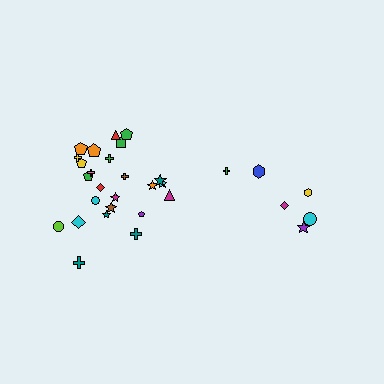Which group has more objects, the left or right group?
The left group.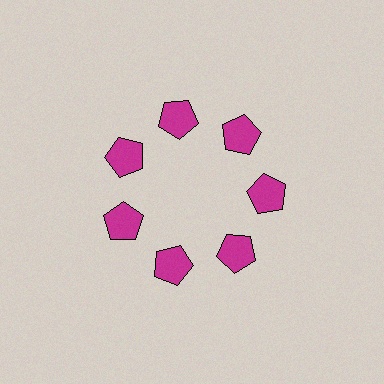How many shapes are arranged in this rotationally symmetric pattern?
There are 7 shapes, arranged in 7 groups of 1.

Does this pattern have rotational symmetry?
Yes, this pattern has 7-fold rotational symmetry. It looks the same after rotating 51 degrees around the center.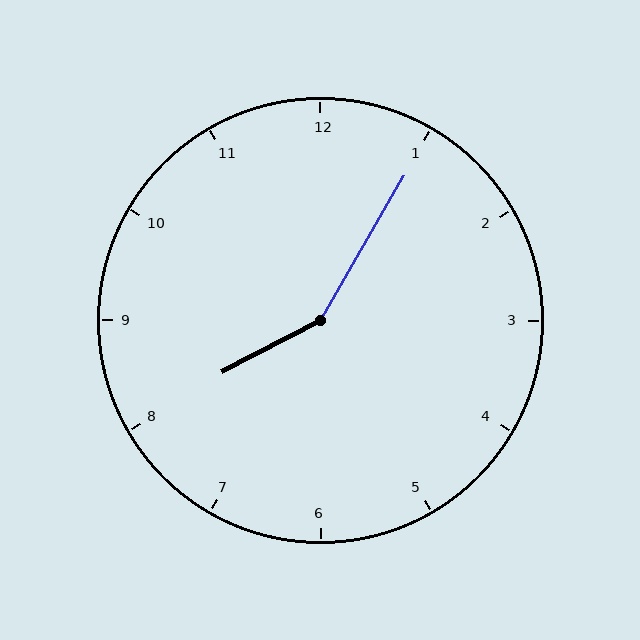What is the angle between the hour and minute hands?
Approximately 148 degrees.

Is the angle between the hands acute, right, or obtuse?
It is obtuse.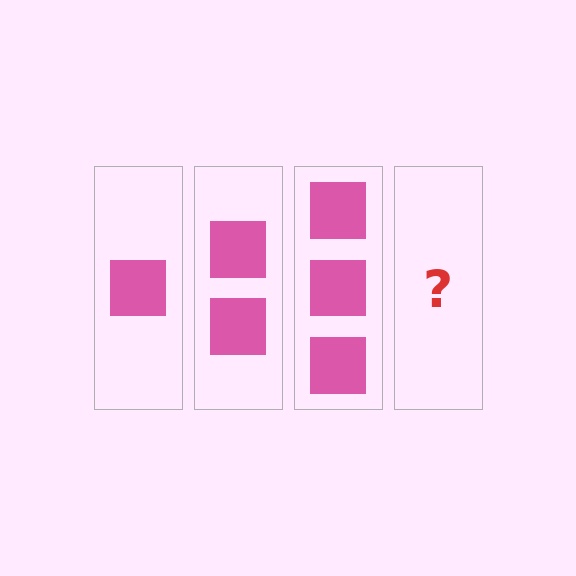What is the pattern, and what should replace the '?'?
The pattern is that each step adds one more square. The '?' should be 4 squares.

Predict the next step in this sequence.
The next step is 4 squares.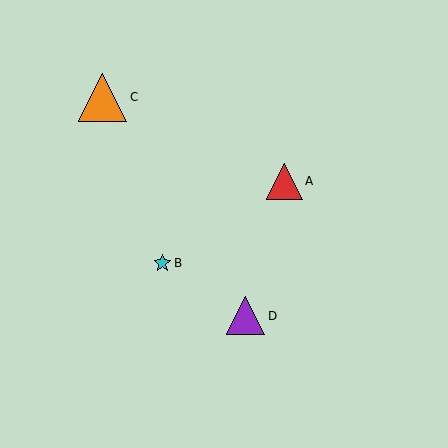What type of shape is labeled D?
Shape D is a purple triangle.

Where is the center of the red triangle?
The center of the red triangle is at (284, 181).